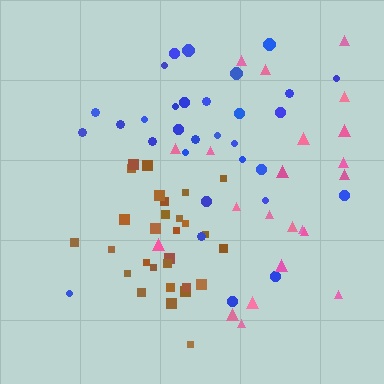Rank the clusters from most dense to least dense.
brown, blue, pink.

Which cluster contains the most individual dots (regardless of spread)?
Blue (31).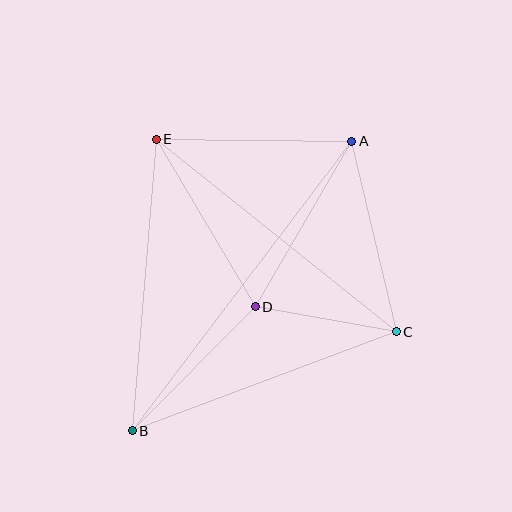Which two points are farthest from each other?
Points A and B are farthest from each other.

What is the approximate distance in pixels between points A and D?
The distance between A and D is approximately 191 pixels.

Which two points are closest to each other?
Points C and D are closest to each other.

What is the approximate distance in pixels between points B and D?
The distance between B and D is approximately 175 pixels.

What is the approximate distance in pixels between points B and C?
The distance between B and C is approximately 282 pixels.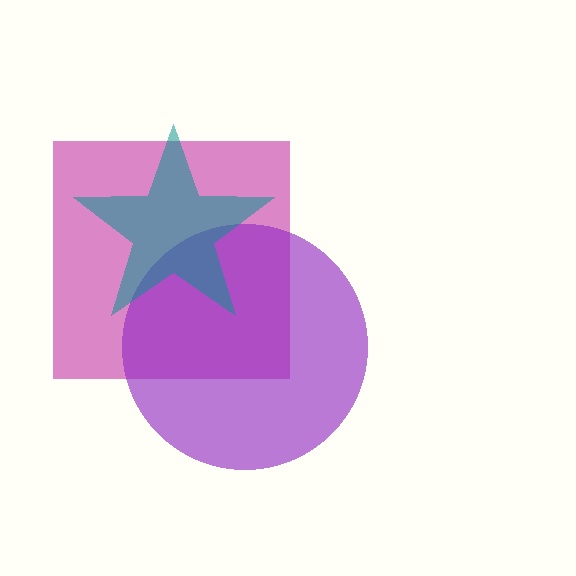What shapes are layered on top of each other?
The layered shapes are: a magenta square, a purple circle, a teal star.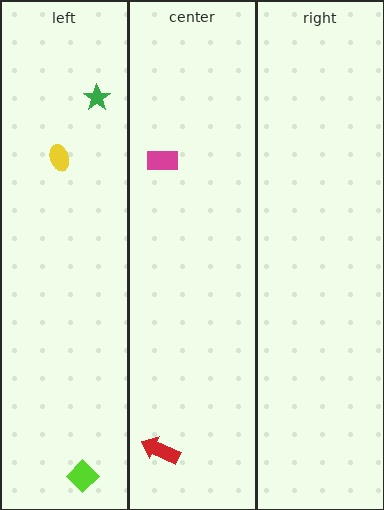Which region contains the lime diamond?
The left region.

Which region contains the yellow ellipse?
The left region.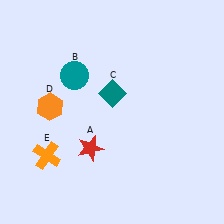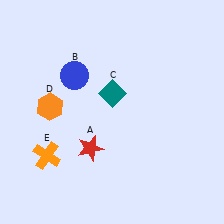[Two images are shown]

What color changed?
The circle (B) changed from teal in Image 1 to blue in Image 2.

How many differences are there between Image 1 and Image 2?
There is 1 difference between the two images.